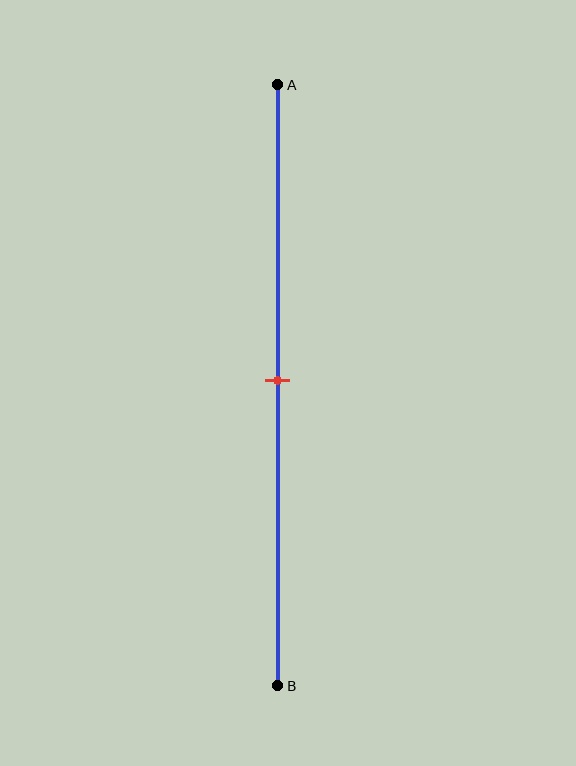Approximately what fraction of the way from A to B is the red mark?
The red mark is approximately 50% of the way from A to B.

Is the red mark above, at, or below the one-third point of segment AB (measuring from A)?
The red mark is below the one-third point of segment AB.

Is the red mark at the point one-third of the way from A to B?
No, the mark is at about 50% from A, not at the 33% one-third point.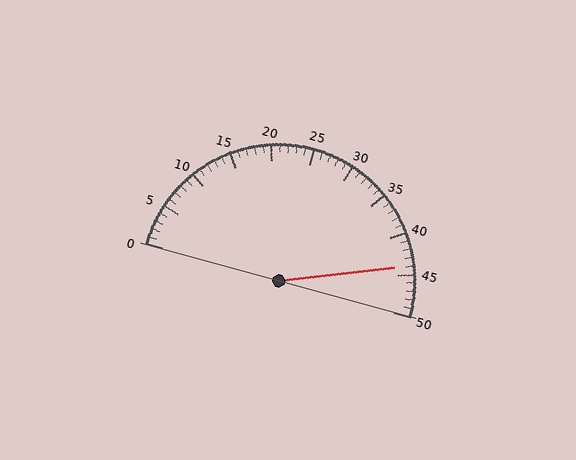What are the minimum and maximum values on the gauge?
The gauge ranges from 0 to 50.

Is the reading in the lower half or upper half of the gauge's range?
The reading is in the upper half of the range (0 to 50).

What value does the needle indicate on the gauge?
The needle indicates approximately 44.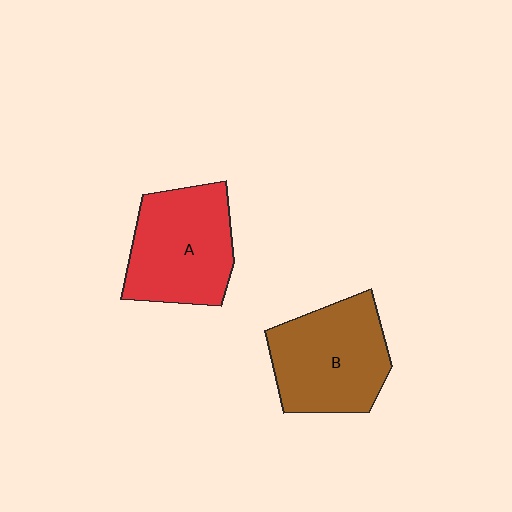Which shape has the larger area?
Shape B (brown).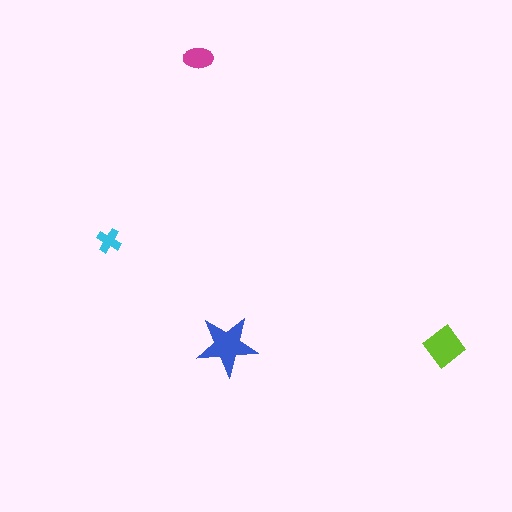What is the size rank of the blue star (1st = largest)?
1st.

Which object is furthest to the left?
The cyan cross is leftmost.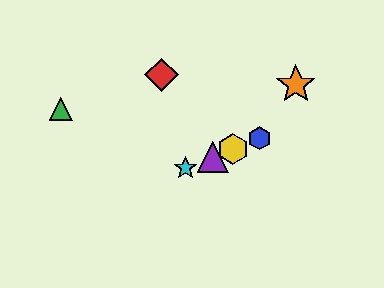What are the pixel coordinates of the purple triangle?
The purple triangle is at (213, 157).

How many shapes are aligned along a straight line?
4 shapes (the blue hexagon, the yellow hexagon, the purple triangle, the cyan star) are aligned along a straight line.